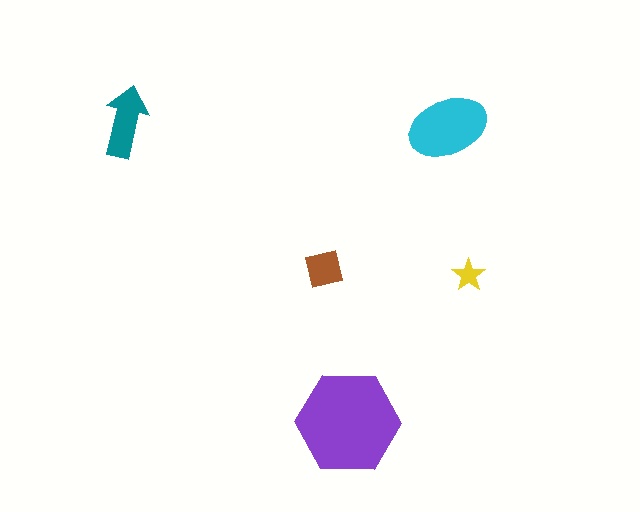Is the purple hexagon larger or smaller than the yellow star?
Larger.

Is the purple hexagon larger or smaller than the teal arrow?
Larger.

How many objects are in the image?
There are 5 objects in the image.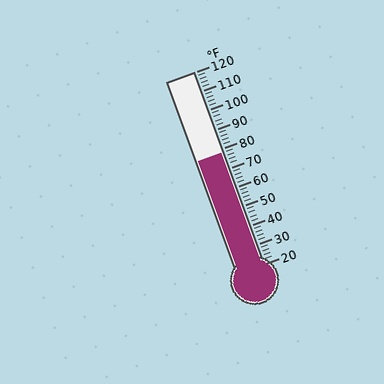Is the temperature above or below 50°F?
The temperature is above 50°F.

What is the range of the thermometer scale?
The thermometer scale ranges from 20°F to 120°F.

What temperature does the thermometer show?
The thermometer shows approximately 78°F.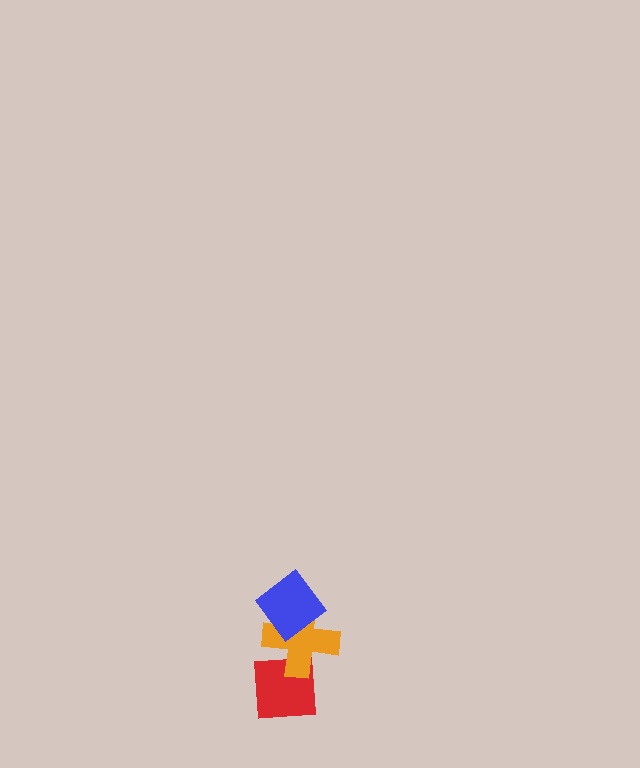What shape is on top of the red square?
The orange cross is on top of the red square.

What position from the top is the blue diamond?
The blue diamond is 1st from the top.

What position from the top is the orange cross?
The orange cross is 2nd from the top.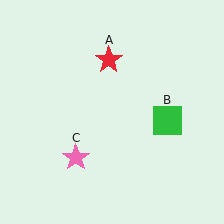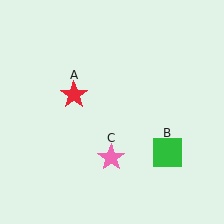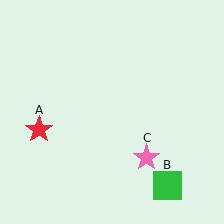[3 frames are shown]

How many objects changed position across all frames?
3 objects changed position: red star (object A), green square (object B), pink star (object C).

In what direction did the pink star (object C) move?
The pink star (object C) moved right.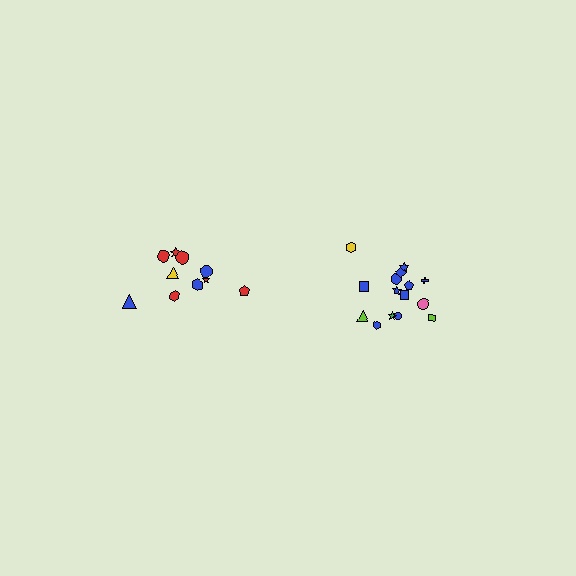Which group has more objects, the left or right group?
The right group.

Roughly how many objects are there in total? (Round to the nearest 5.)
Roughly 25 objects in total.